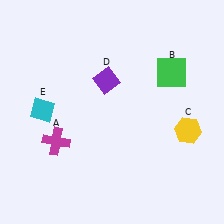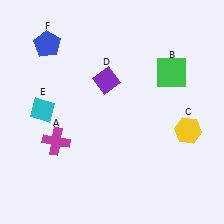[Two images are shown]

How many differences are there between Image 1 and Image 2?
There is 1 difference between the two images.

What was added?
A blue pentagon (F) was added in Image 2.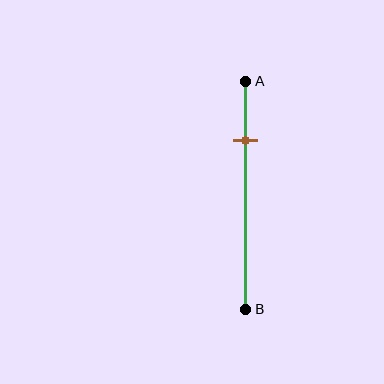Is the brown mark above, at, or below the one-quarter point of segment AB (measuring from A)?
The brown mark is approximately at the one-quarter point of segment AB.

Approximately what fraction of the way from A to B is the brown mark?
The brown mark is approximately 25% of the way from A to B.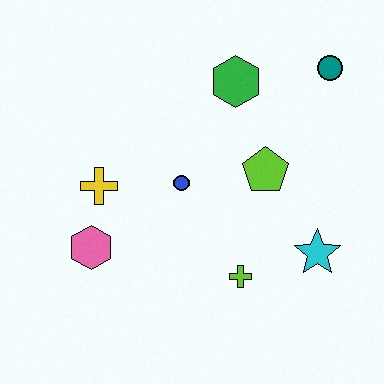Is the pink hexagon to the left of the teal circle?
Yes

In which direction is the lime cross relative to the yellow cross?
The lime cross is to the right of the yellow cross.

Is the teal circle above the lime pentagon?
Yes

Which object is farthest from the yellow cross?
The teal circle is farthest from the yellow cross.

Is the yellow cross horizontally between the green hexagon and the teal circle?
No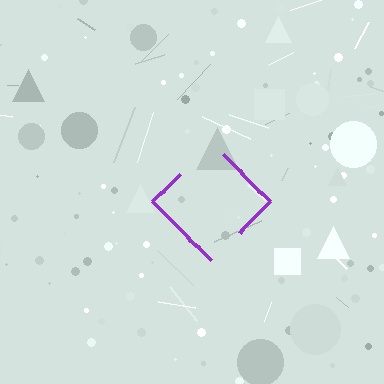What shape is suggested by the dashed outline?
The dashed outline suggests a diamond.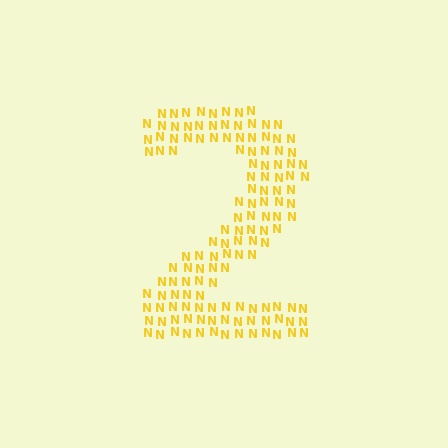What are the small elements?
The small elements are letter N's.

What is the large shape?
The large shape is the digit 2.